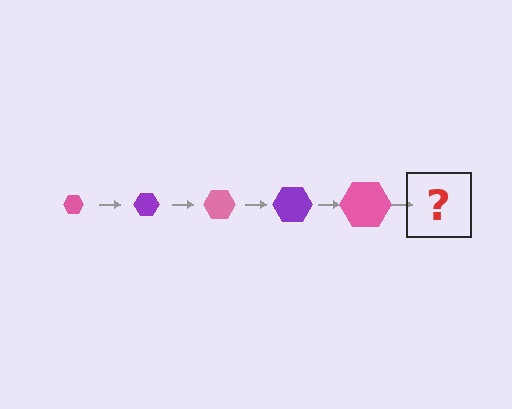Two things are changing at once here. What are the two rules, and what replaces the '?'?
The two rules are that the hexagon grows larger each step and the color cycles through pink and purple. The '?' should be a purple hexagon, larger than the previous one.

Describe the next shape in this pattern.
It should be a purple hexagon, larger than the previous one.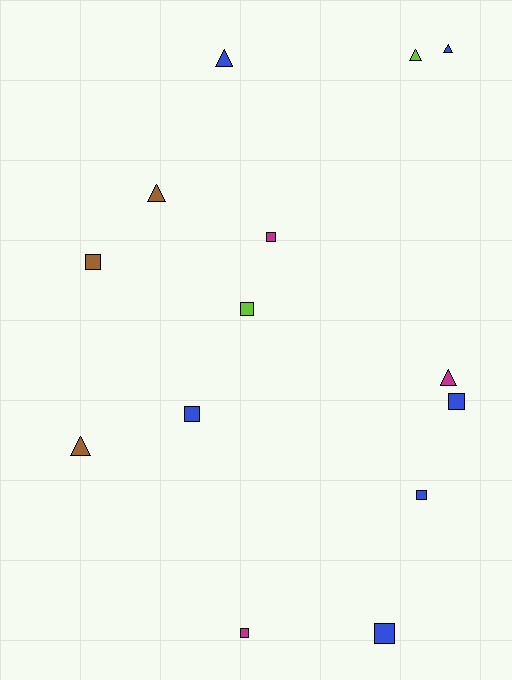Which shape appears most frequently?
Square, with 8 objects.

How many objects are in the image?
There are 14 objects.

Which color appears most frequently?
Blue, with 6 objects.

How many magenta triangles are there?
There is 1 magenta triangle.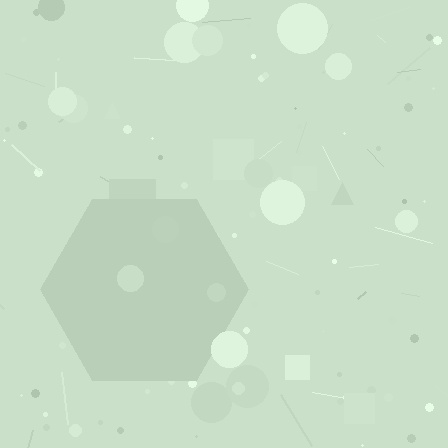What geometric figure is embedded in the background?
A hexagon is embedded in the background.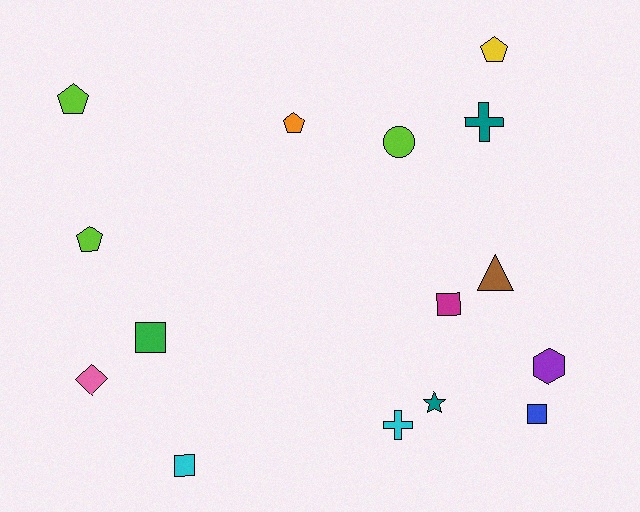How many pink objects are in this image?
There is 1 pink object.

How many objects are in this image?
There are 15 objects.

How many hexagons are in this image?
There is 1 hexagon.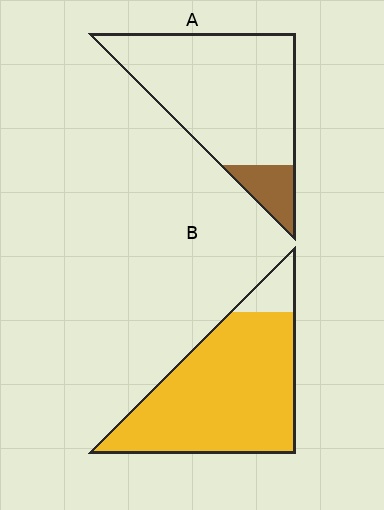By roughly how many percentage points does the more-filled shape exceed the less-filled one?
By roughly 75 percentage points (B over A).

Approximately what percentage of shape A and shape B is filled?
A is approximately 15% and B is approximately 90%.